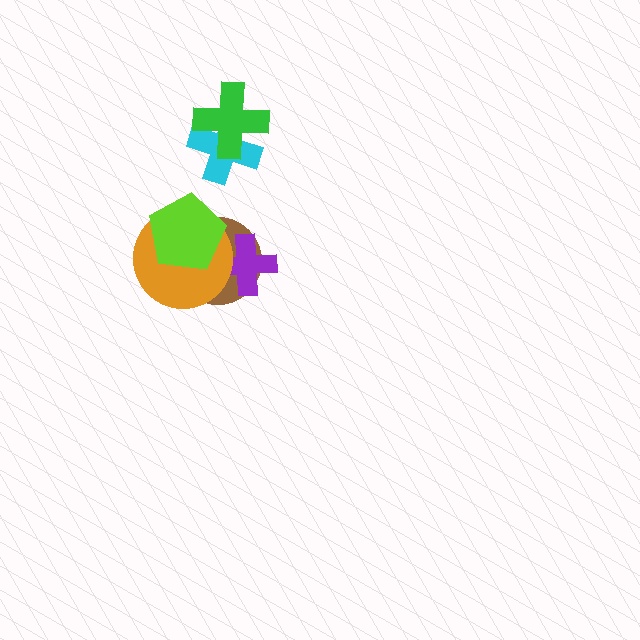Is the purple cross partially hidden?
Yes, it is partially covered by another shape.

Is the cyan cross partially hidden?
Yes, it is partially covered by another shape.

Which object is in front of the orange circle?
The lime pentagon is in front of the orange circle.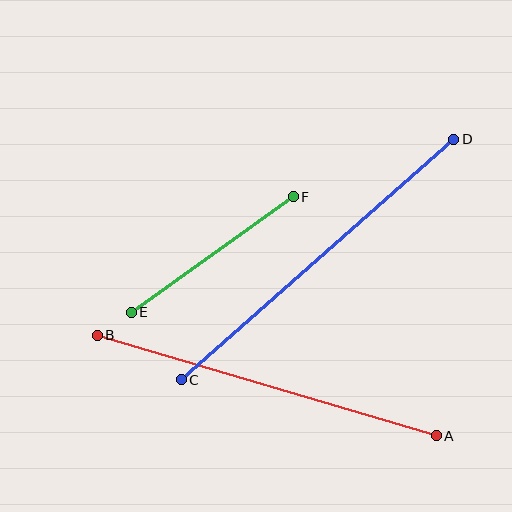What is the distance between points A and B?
The distance is approximately 354 pixels.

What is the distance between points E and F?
The distance is approximately 199 pixels.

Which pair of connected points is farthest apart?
Points C and D are farthest apart.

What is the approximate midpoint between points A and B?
The midpoint is at approximately (267, 385) pixels.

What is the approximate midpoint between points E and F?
The midpoint is at approximately (212, 255) pixels.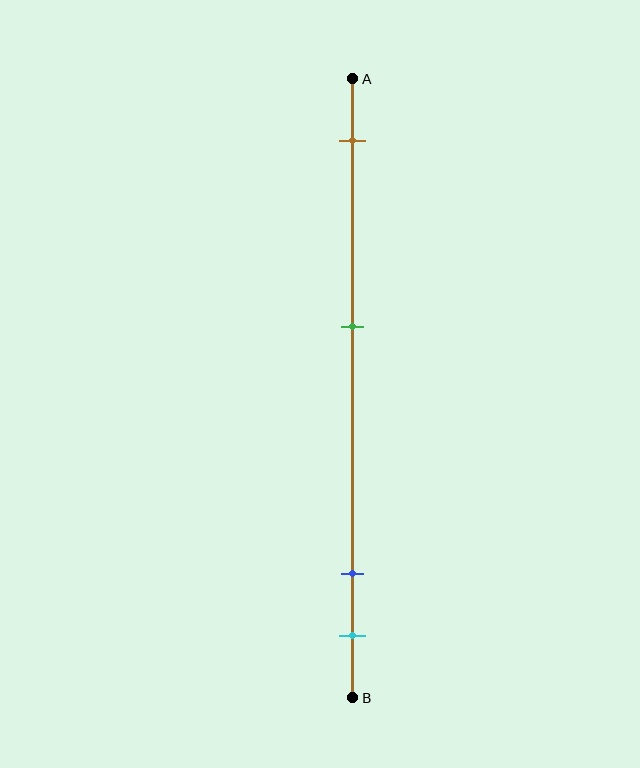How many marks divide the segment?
There are 4 marks dividing the segment.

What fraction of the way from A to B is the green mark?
The green mark is approximately 40% (0.4) of the way from A to B.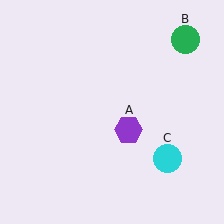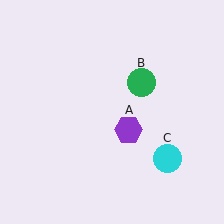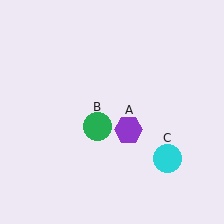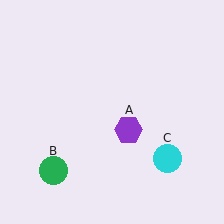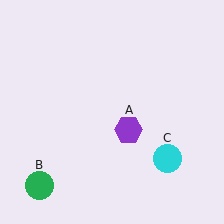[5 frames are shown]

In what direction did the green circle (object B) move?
The green circle (object B) moved down and to the left.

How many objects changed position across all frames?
1 object changed position: green circle (object B).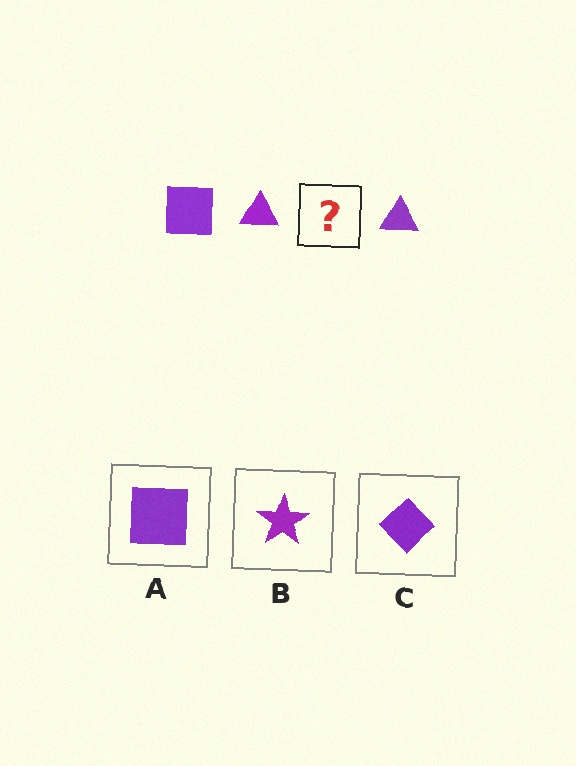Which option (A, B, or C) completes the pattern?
A.